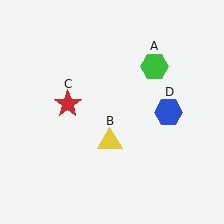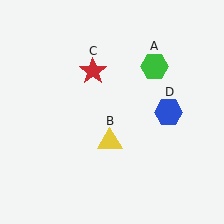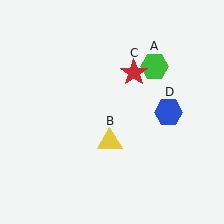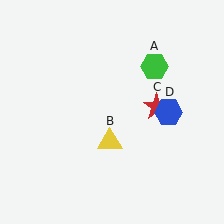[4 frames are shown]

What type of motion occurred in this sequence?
The red star (object C) rotated clockwise around the center of the scene.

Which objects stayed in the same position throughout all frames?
Green hexagon (object A) and yellow triangle (object B) and blue hexagon (object D) remained stationary.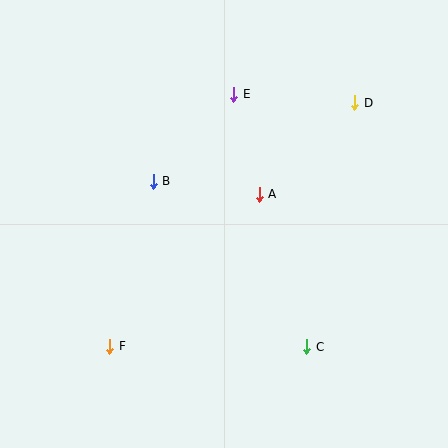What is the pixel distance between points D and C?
The distance between D and C is 249 pixels.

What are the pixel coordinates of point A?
Point A is at (259, 194).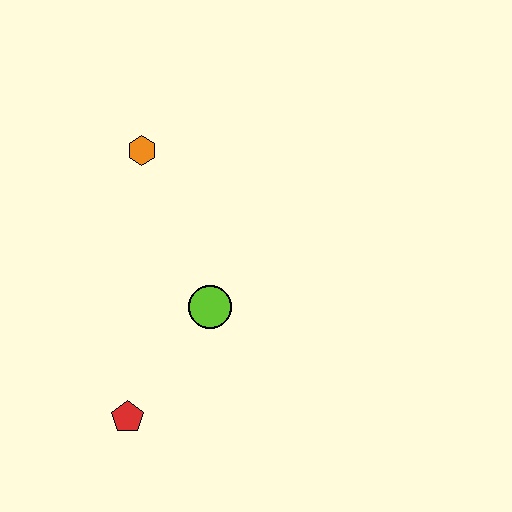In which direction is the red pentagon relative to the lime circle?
The red pentagon is below the lime circle.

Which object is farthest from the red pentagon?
The orange hexagon is farthest from the red pentagon.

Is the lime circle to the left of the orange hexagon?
No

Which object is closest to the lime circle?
The red pentagon is closest to the lime circle.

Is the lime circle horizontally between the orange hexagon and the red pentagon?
No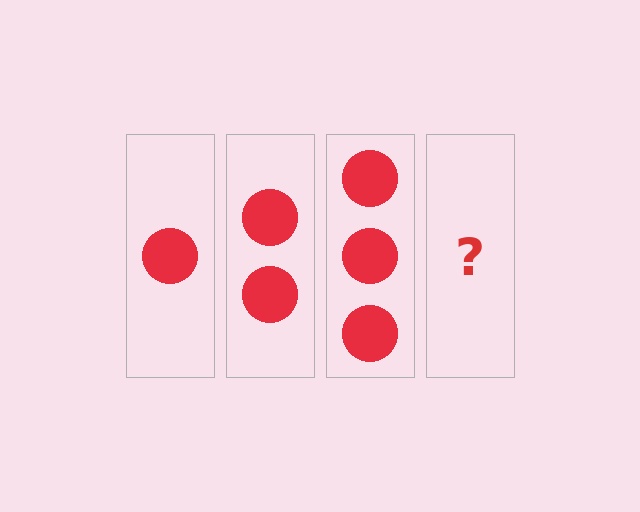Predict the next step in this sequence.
The next step is 4 circles.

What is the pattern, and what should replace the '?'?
The pattern is that each step adds one more circle. The '?' should be 4 circles.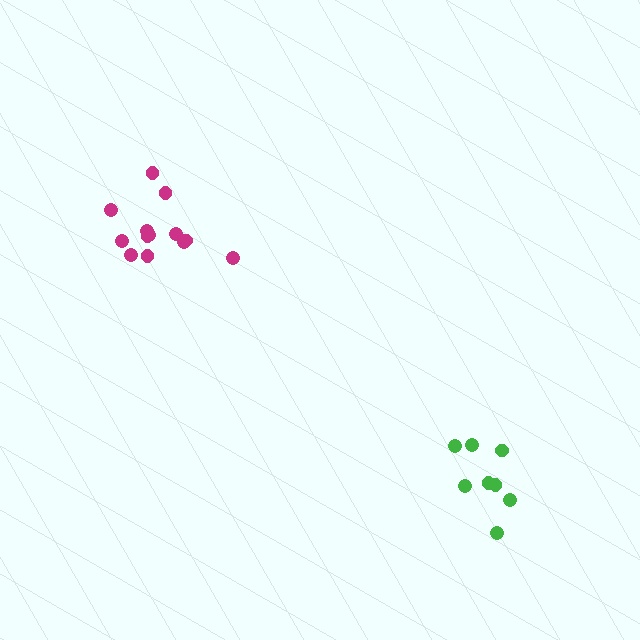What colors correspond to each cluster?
The clusters are colored: green, magenta.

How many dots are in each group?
Group 1: 8 dots, Group 2: 13 dots (21 total).